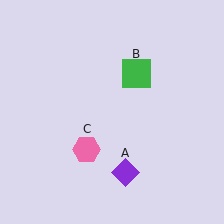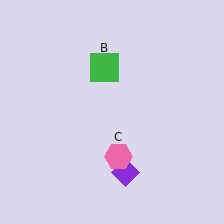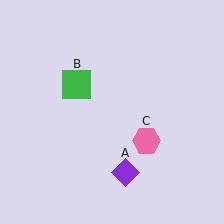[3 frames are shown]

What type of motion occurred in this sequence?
The green square (object B), pink hexagon (object C) rotated counterclockwise around the center of the scene.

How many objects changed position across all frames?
2 objects changed position: green square (object B), pink hexagon (object C).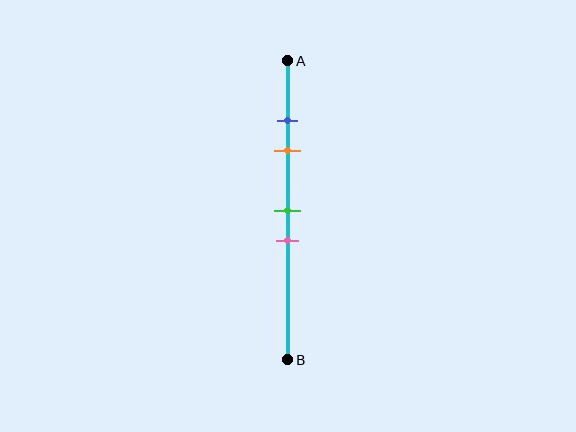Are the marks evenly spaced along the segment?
No, the marks are not evenly spaced.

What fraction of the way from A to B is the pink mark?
The pink mark is approximately 60% (0.6) of the way from A to B.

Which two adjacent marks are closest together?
The blue and orange marks are the closest adjacent pair.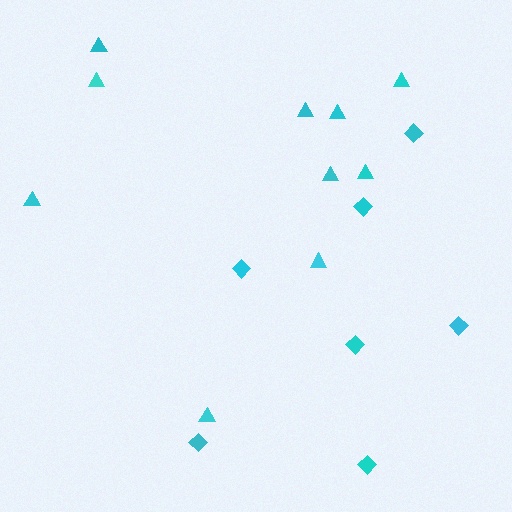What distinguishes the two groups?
There are 2 groups: one group of triangles (10) and one group of diamonds (7).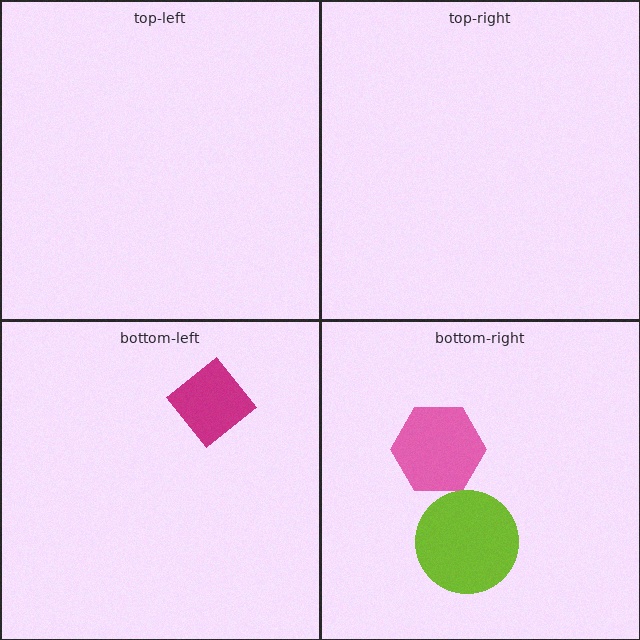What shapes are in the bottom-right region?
The pink hexagon, the lime circle.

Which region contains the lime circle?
The bottom-right region.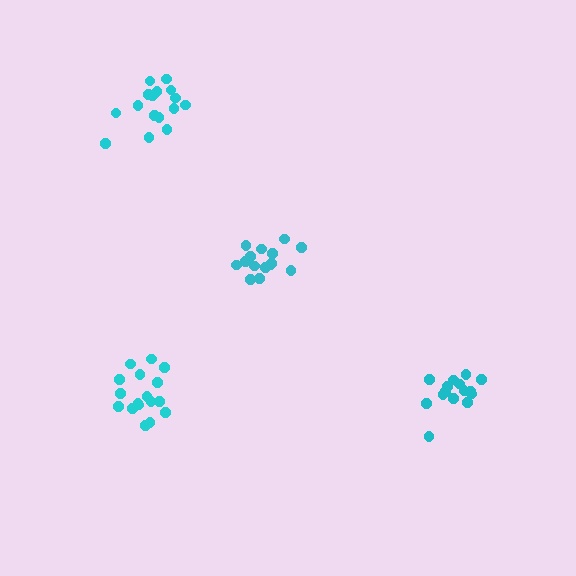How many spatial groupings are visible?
There are 4 spatial groupings.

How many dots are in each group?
Group 1: 15 dots, Group 2: 17 dots, Group 3: 15 dots, Group 4: 16 dots (63 total).